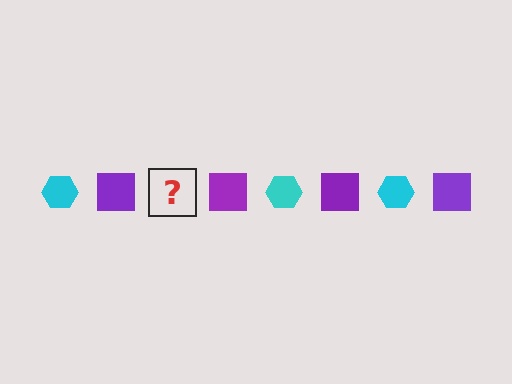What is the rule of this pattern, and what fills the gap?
The rule is that the pattern alternates between cyan hexagon and purple square. The gap should be filled with a cyan hexagon.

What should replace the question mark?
The question mark should be replaced with a cyan hexagon.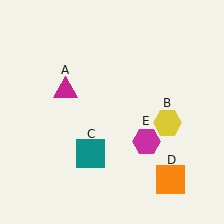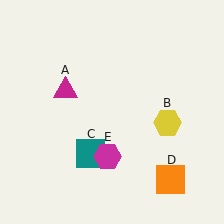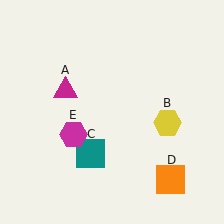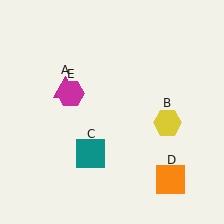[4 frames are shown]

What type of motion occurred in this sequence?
The magenta hexagon (object E) rotated clockwise around the center of the scene.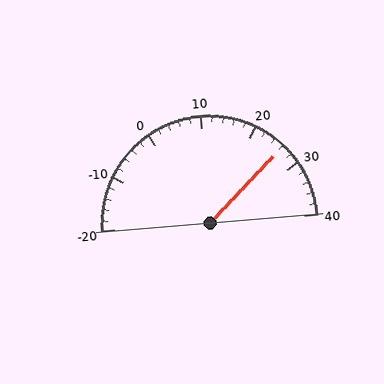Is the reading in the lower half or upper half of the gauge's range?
The reading is in the upper half of the range (-20 to 40).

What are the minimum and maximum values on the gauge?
The gauge ranges from -20 to 40.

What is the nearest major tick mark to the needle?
The nearest major tick mark is 30.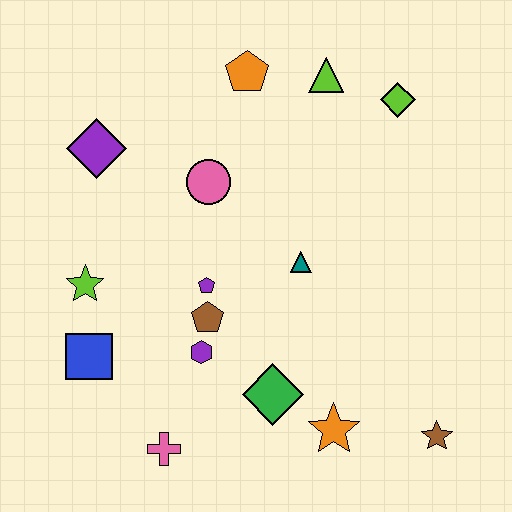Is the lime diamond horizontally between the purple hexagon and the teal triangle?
No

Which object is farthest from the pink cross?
The lime diamond is farthest from the pink cross.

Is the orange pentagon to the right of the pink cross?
Yes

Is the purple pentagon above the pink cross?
Yes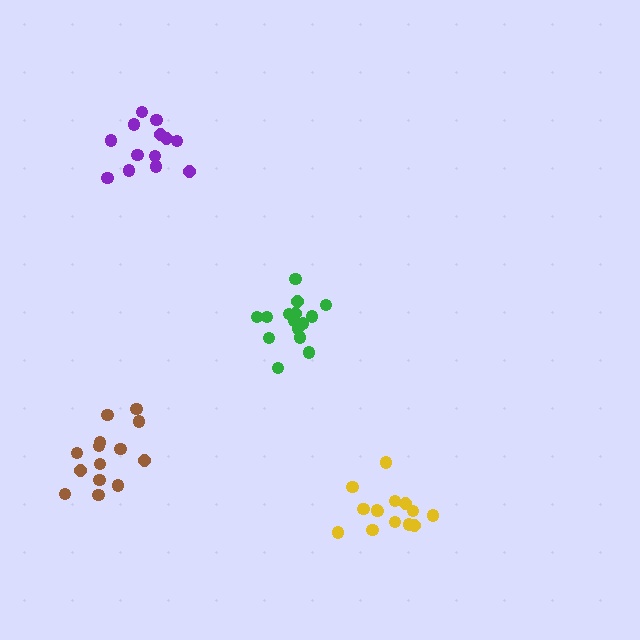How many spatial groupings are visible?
There are 4 spatial groupings.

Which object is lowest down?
The yellow cluster is bottommost.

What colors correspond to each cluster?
The clusters are colored: purple, green, brown, yellow.